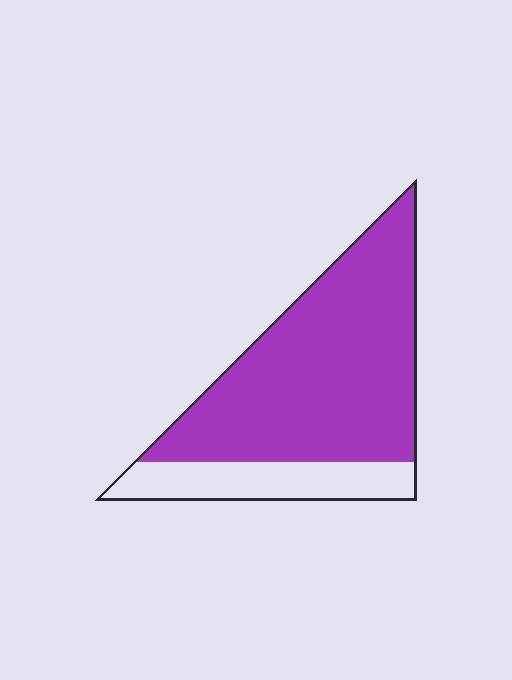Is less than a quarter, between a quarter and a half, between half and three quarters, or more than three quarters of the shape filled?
More than three quarters.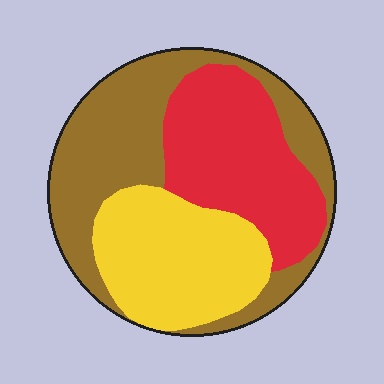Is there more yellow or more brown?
Brown.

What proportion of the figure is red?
Red covers 31% of the figure.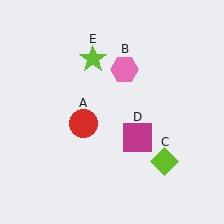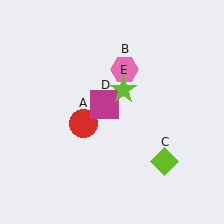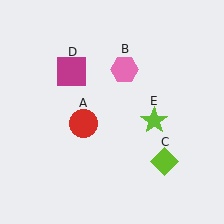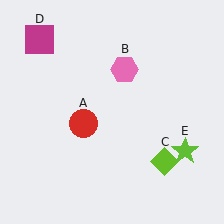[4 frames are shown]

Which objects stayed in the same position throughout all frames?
Red circle (object A) and pink hexagon (object B) and lime diamond (object C) remained stationary.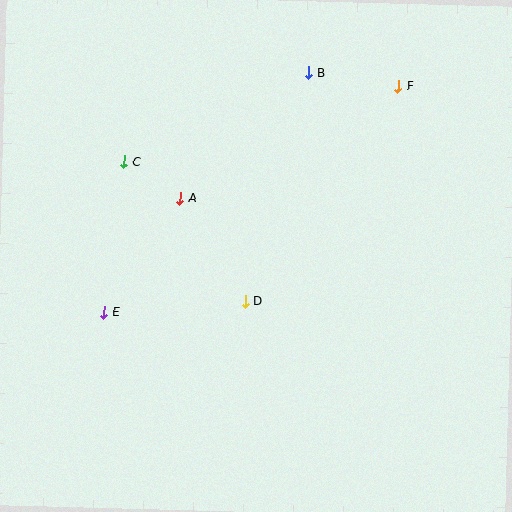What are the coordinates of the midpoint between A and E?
The midpoint between A and E is at (142, 255).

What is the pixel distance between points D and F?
The distance between D and F is 264 pixels.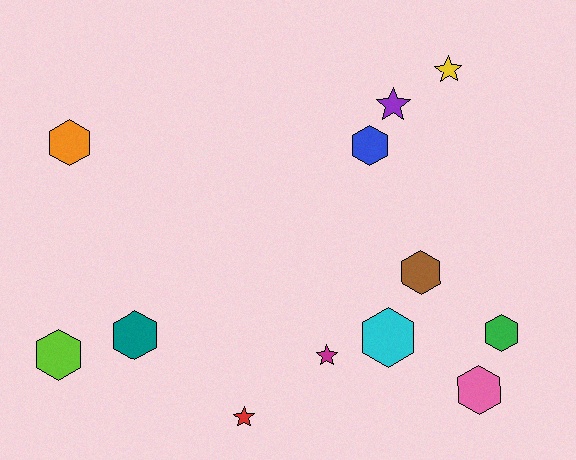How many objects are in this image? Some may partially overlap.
There are 12 objects.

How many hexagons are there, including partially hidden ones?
There are 8 hexagons.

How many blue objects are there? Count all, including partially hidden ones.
There is 1 blue object.